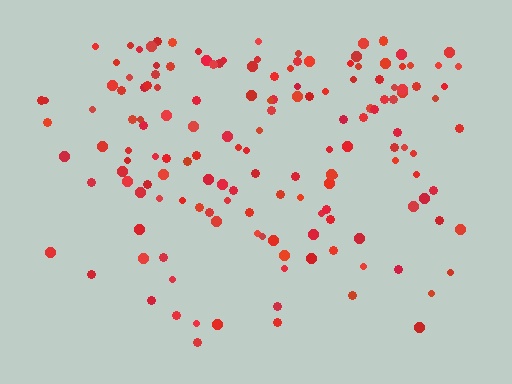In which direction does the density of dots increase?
From bottom to top, with the top side densest.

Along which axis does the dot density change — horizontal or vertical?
Vertical.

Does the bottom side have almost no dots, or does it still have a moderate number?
Still a moderate number, just noticeably fewer than the top.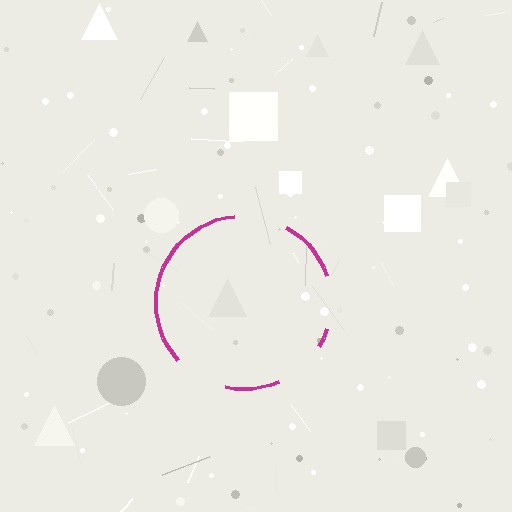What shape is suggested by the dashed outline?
The dashed outline suggests a circle.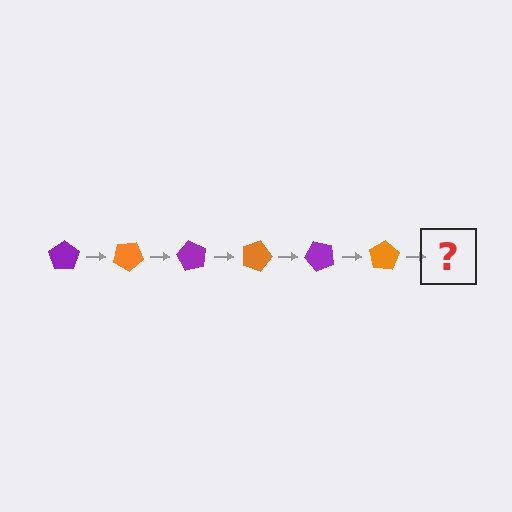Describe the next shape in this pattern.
It should be a purple pentagon, rotated 180 degrees from the start.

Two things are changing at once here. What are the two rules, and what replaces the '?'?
The two rules are that it rotates 30 degrees each step and the color cycles through purple and orange. The '?' should be a purple pentagon, rotated 180 degrees from the start.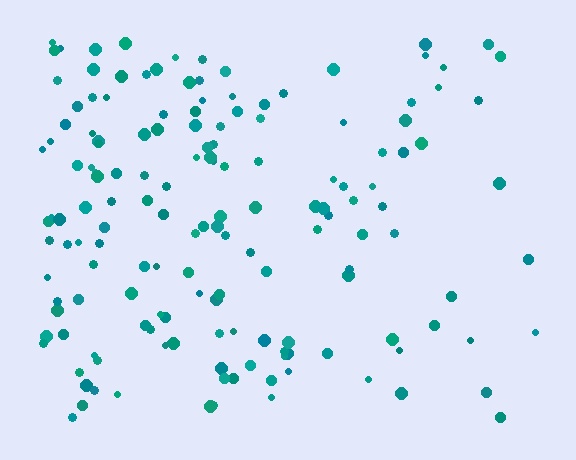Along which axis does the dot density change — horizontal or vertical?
Horizontal.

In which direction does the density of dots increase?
From right to left, with the left side densest.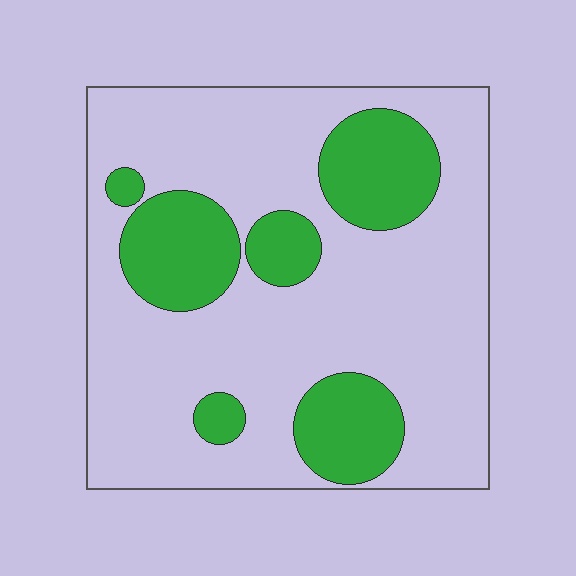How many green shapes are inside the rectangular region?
6.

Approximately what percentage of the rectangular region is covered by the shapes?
Approximately 25%.